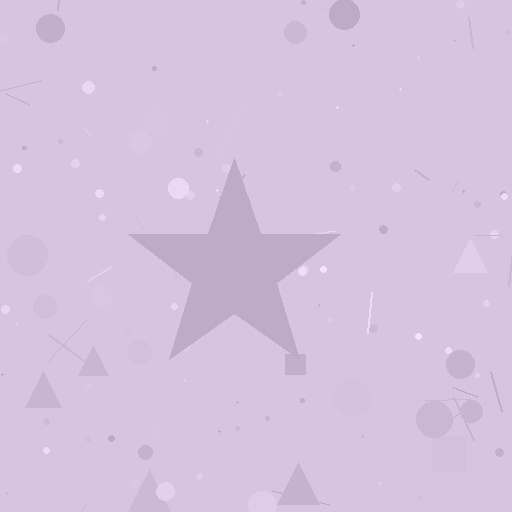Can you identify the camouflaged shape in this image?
The camouflaged shape is a star.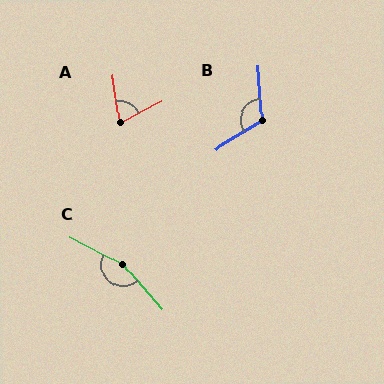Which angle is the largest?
C, at approximately 159 degrees.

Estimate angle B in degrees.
Approximately 118 degrees.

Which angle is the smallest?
A, at approximately 71 degrees.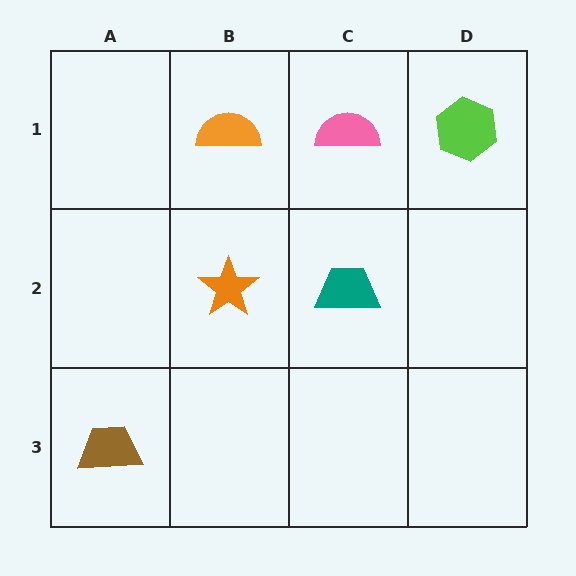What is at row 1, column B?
An orange semicircle.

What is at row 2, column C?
A teal trapezoid.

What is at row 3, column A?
A brown trapezoid.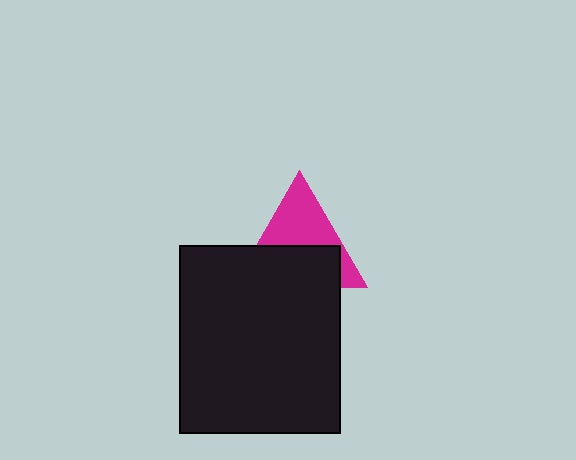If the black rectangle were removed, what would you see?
You would see the complete magenta triangle.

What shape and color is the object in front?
The object in front is a black rectangle.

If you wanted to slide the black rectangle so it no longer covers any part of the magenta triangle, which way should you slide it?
Slide it down — that is the most direct way to separate the two shapes.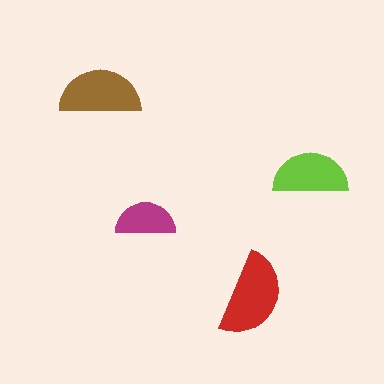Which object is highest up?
The brown semicircle is topmost.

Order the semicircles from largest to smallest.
the red one, the brown one, the lime one, the magenta one.